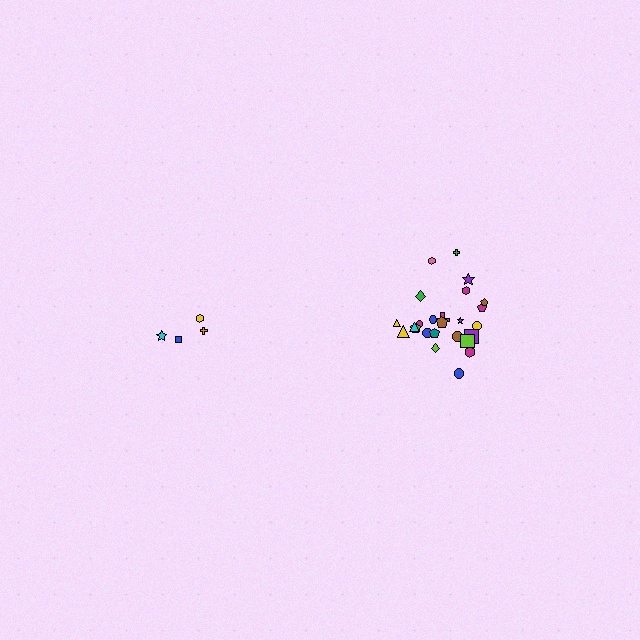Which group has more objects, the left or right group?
The right group.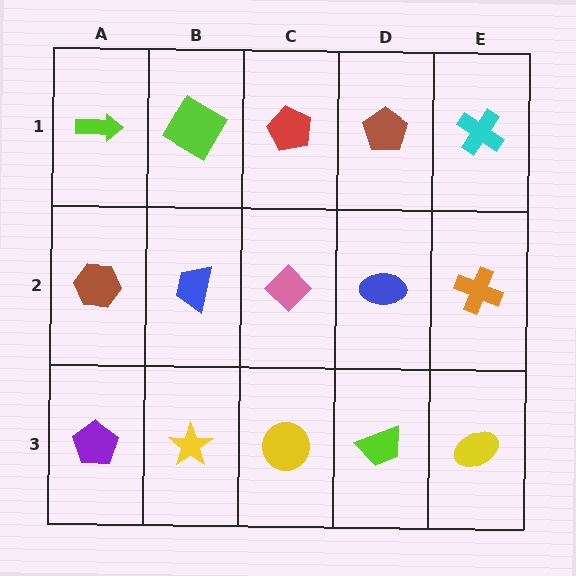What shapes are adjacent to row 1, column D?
A blue ellipse (row 2, column D), a red pentagon (row 1, column C), a cyan cross (row 1, column E).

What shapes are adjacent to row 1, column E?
An orange cross (row 2, column E), a brown pentagon (row 1, column D).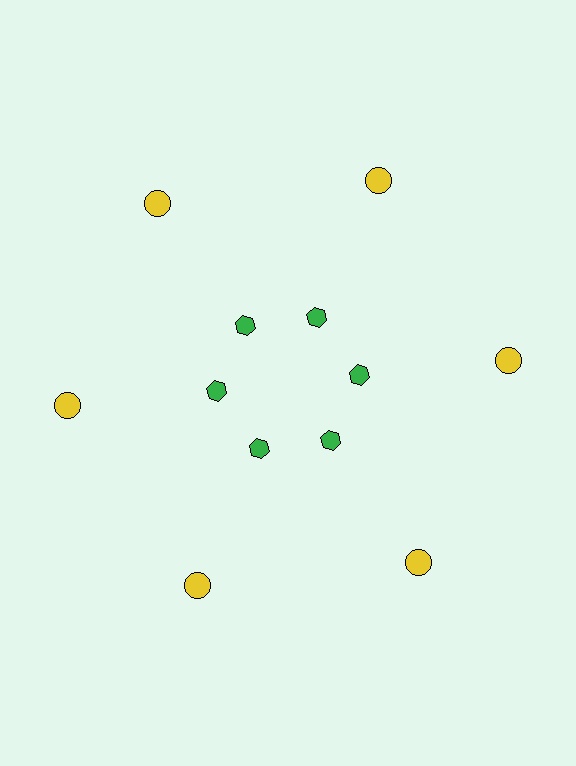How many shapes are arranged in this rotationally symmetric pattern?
There are 12 shapes, arranged in 6 groups of 2.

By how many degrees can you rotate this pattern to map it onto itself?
The pattern maps onto itself every 60 degrees of rotation.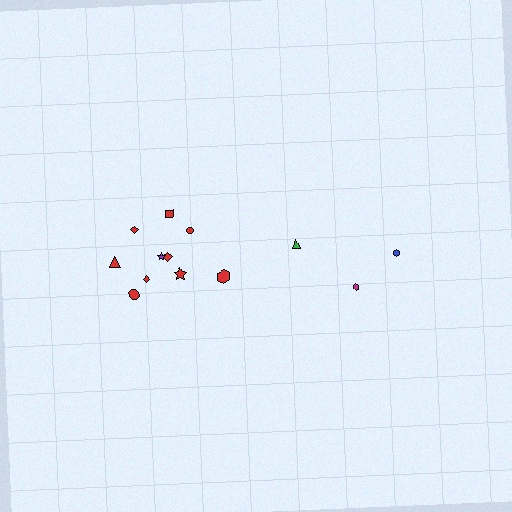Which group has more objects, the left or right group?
The left group.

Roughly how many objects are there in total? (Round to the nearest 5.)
Roughly 15 objects in total.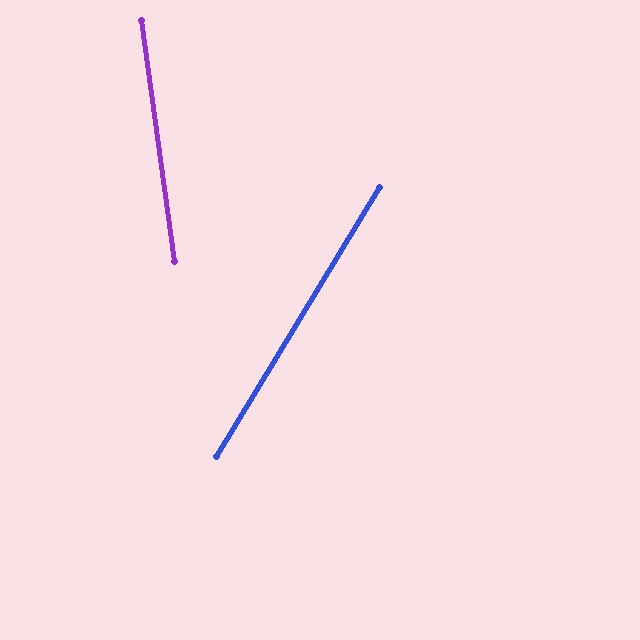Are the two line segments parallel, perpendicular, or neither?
Neither parallel nor perpendicular — they differ by about 39°.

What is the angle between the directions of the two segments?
Approximately 39 degrees.